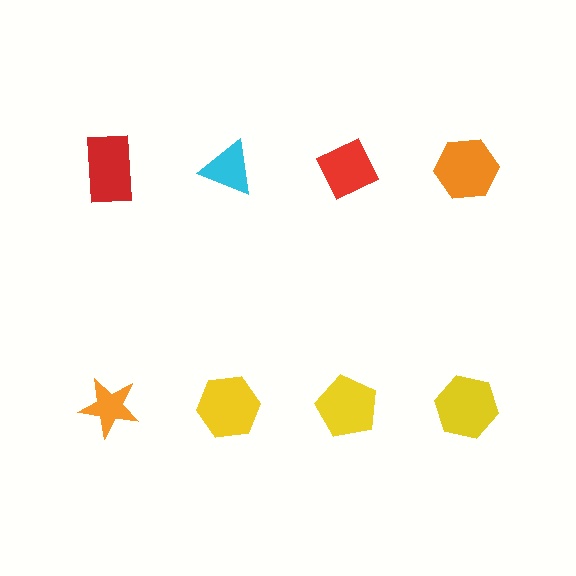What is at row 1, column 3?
A red diamond.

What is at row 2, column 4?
A yellow hexagon.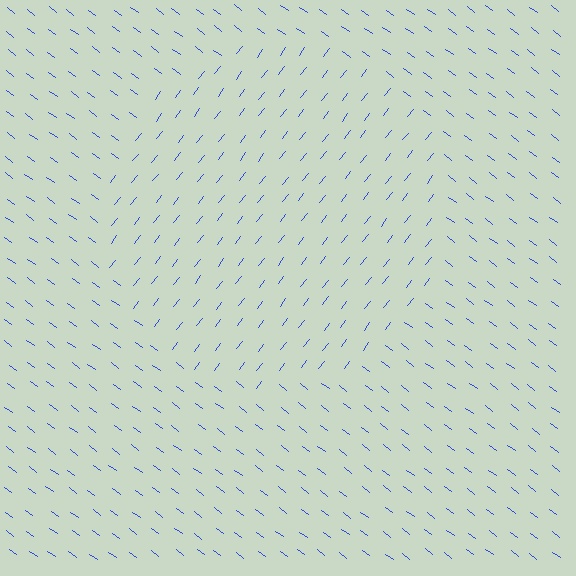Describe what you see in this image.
The image is filled with small blue line segments. A circle region in the image has lines oriented differently from the surrounding lines, creating a visible texture boundary.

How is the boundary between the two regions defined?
The boundary is defined purely by a change in line orientation (approximately 89 degrees difference). All lines are the same color and thickness.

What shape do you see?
I see a circle.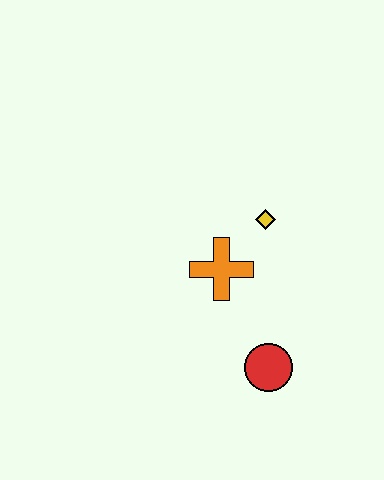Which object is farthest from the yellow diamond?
The red circle is farthest from the yellow diamond.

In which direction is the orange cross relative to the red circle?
The orange cross is above the red circle.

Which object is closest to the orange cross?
The yellow diamond is closest to the orange cross.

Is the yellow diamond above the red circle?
Yes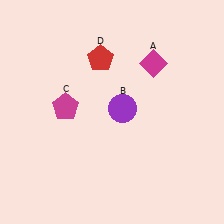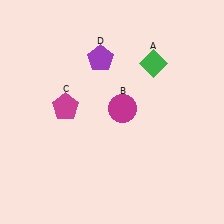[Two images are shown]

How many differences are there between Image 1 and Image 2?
There are 3 differences between the two images.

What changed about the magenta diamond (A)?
In Image 1, A is magenta. In Image 2, it changed to green.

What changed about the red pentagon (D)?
In Image 1, D is red. In Image 2, it changed to purple.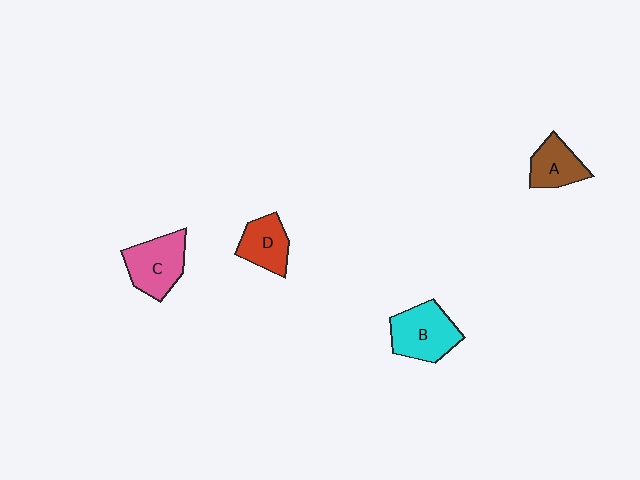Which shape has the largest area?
Shape B (cyan).